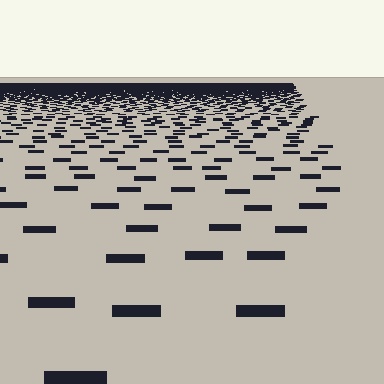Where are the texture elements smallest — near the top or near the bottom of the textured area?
Near the top.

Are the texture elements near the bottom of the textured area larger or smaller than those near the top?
Larger. Near the bottom, elements are closer to the viewer and appear at a bigger on-screen size.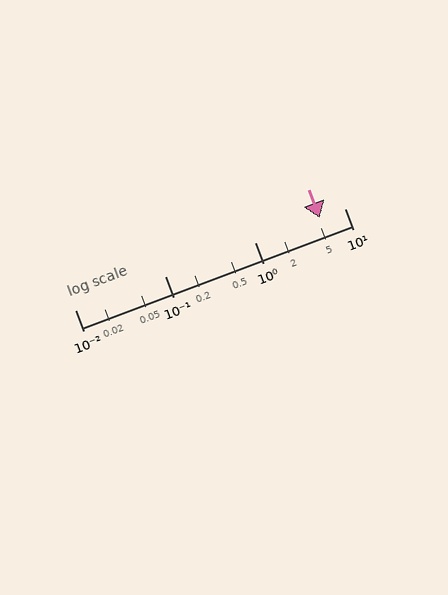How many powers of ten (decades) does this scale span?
The scale spans 3 decades, from 0.01 to 10.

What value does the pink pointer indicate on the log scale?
The pointer indicates approximately 5.3.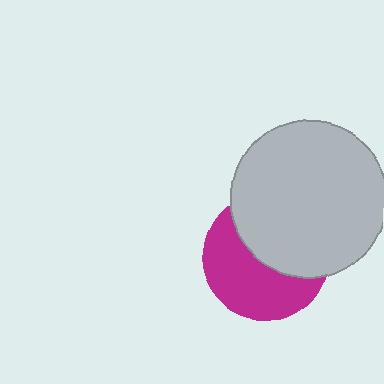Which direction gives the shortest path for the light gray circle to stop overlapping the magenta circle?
Moving up gives the shortest separation.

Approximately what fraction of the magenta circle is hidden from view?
Roughly 48% of the magenta circle is hidden behind the light gray circle.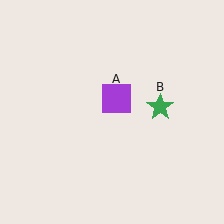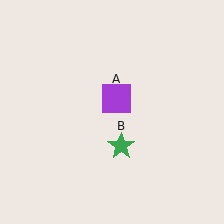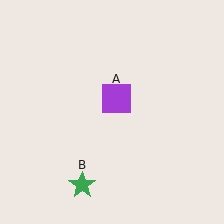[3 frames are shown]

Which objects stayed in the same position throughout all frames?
Purple square (object A) remained stationary.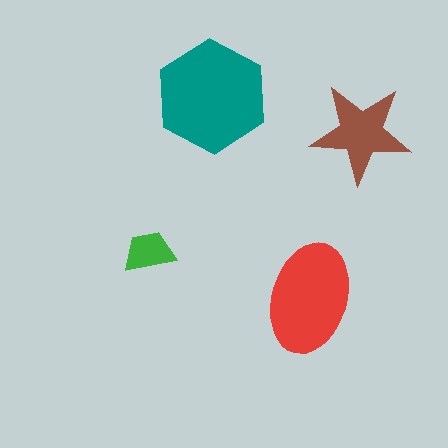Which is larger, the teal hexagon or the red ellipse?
The teal hexagon.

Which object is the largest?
The teal hexagon.